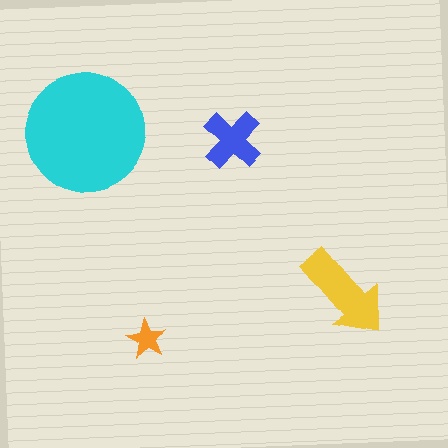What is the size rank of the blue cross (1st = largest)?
3rd.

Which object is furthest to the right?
The yellow arrow is rightmost.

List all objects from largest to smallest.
The cyan circle, the yellow arrow, the blue cross, the orange star.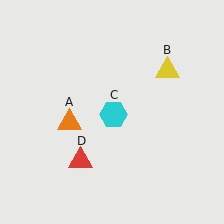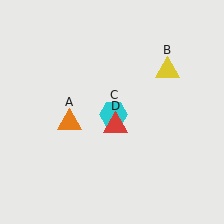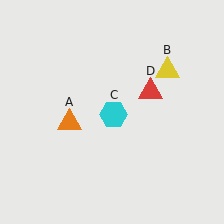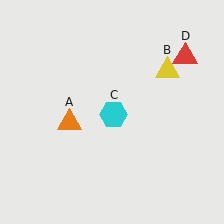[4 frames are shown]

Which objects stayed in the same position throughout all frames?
Orange triangle (object A) and yellow triangle (object B) and cyan hexagon (object C) remained stationary.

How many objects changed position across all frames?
1 object changed position: red triangle (object D).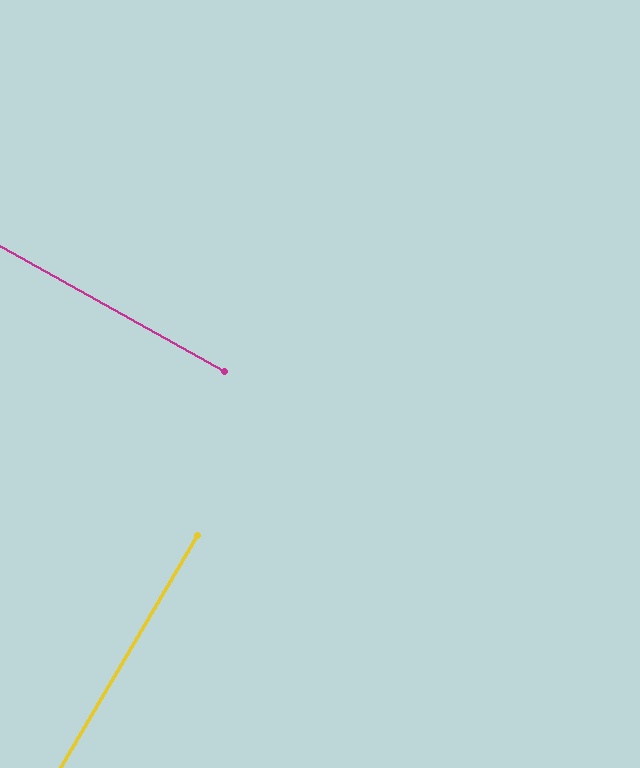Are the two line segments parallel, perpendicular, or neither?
Perpendicular — they meet at approximately 88°.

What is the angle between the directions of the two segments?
Approximately 88 degrees.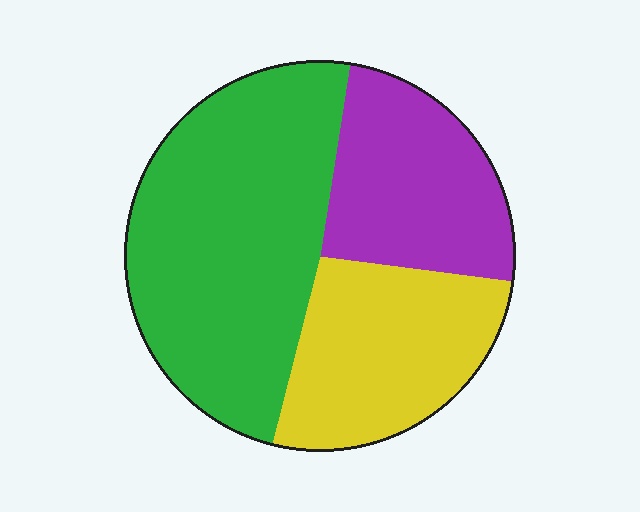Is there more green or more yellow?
Green.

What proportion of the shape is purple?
Purple takes up less than a quarter of the shape.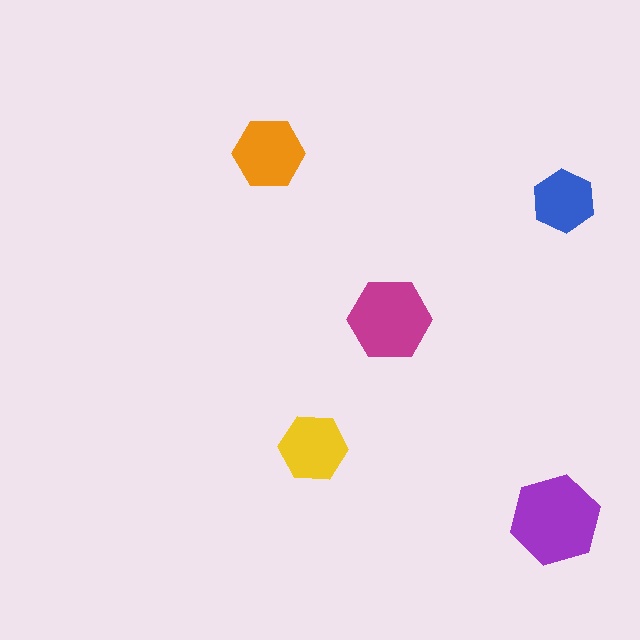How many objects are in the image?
There are 5 objects in the image.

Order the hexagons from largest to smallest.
the purple one, the magenta one, the orange one, the yellow one, the blue one.